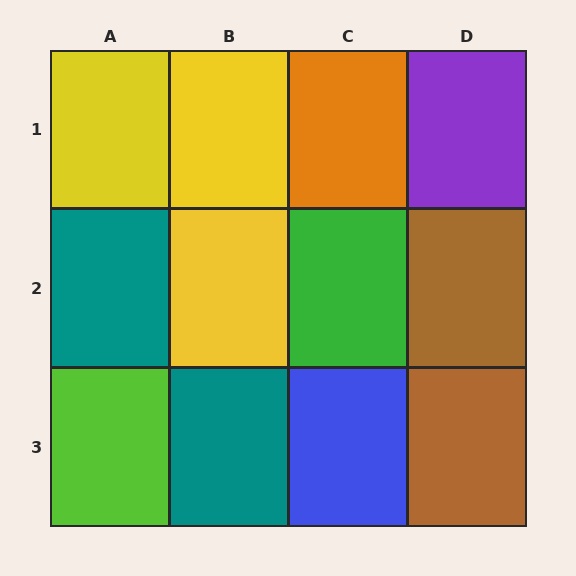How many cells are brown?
2 cells are brown.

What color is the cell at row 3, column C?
Blue.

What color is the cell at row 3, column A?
Lime.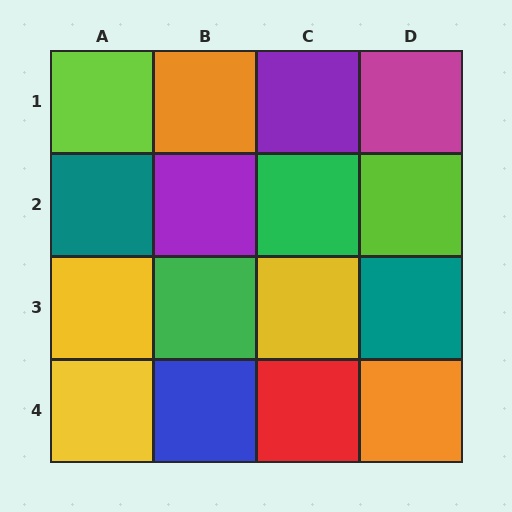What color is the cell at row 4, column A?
Yellow.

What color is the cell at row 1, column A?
Lime.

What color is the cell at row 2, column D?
Lime.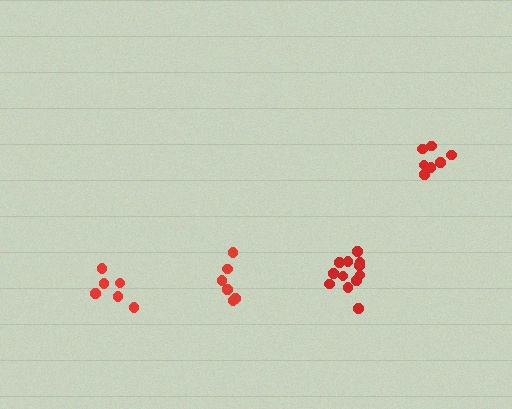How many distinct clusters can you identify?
There are 4 distinct clusters.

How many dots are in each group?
Group 1: 6 dots, Group 2: 12 dots, Group 3: 6 dots, Group 4: 7 dots (31 total).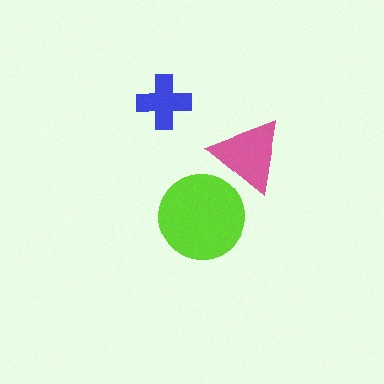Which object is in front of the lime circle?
The pink triangle is in front of the lime circle.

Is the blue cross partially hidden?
No, no other shape covers it.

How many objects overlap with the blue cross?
0 objects overlap with the blue cross.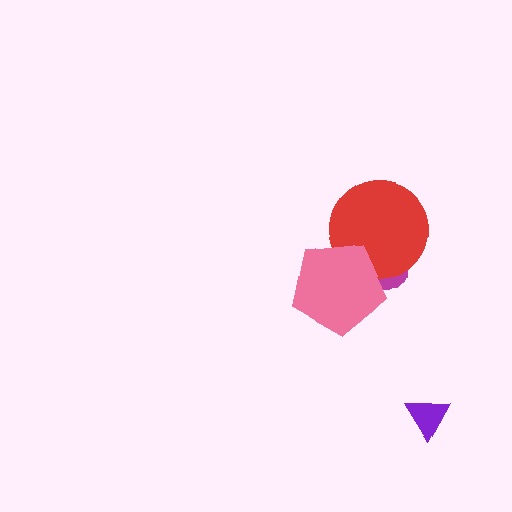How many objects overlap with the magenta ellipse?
2 objects overlap with the magenta ellipse.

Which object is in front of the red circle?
The pink pentagon is in front of the red circle.